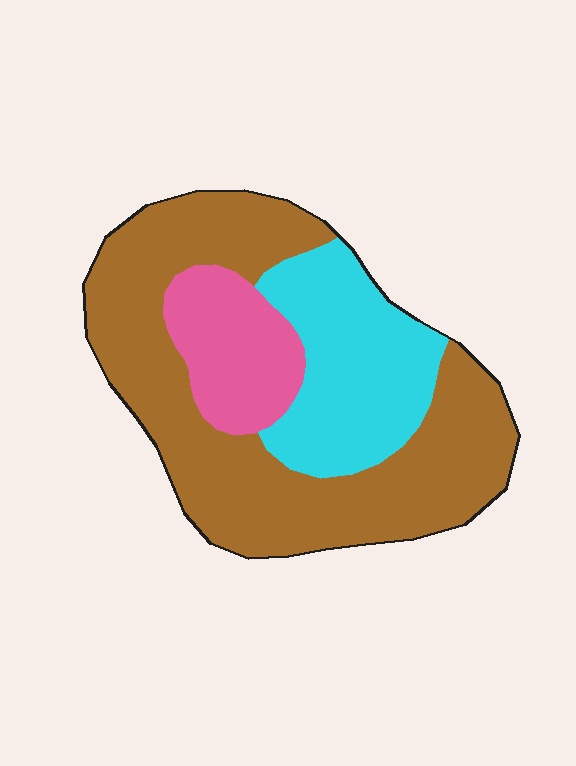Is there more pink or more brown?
Brown.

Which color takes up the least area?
Pink, at roughly 15%.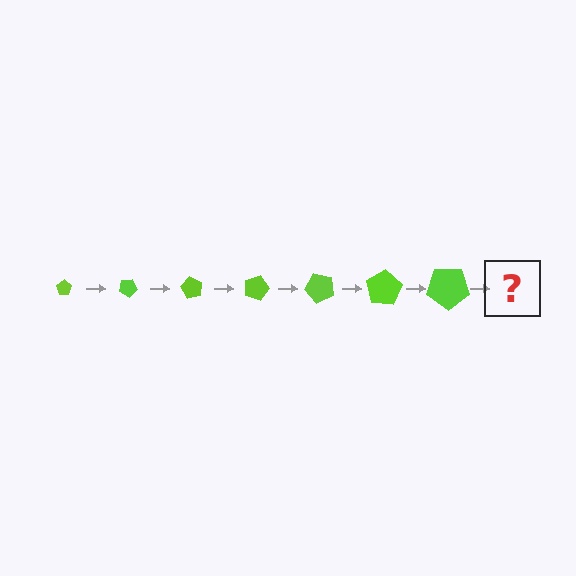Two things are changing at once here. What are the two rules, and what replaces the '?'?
The two rules are that the pentagon grows larger each step and it rotates 30 degrees each step. The '?' should be a pentagon, larger than the previous one and rotated 210 degrees from the start.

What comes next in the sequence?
The next element should be a pentagon, larger than the previous one and rotated 210 degrees from the start.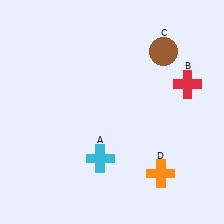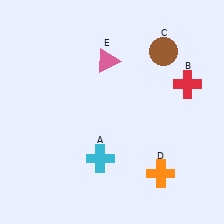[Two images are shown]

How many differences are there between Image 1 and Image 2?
There is 1 difference between the two images.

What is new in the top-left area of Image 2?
A pink triangle (E) was added in the top-left area of Image 2.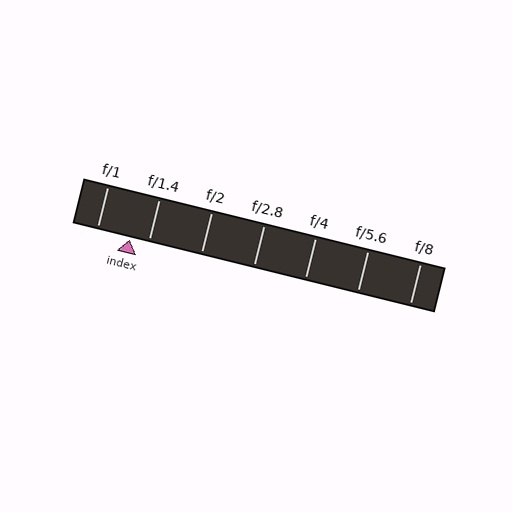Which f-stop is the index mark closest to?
The index mark is closest to f/1.4.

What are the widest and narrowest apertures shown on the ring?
The widest aperture shown is f/1 and the narrowest is f/8.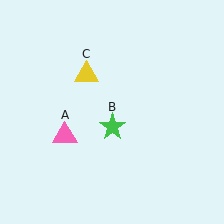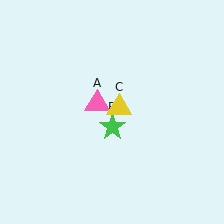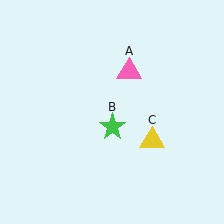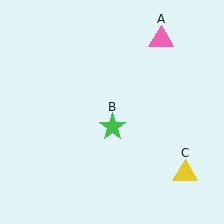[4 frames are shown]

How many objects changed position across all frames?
2 objects changed position: pink triangle (object A), yellow triangle (object C).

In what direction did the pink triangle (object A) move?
The pink triangle (object A) moved up and to the right.